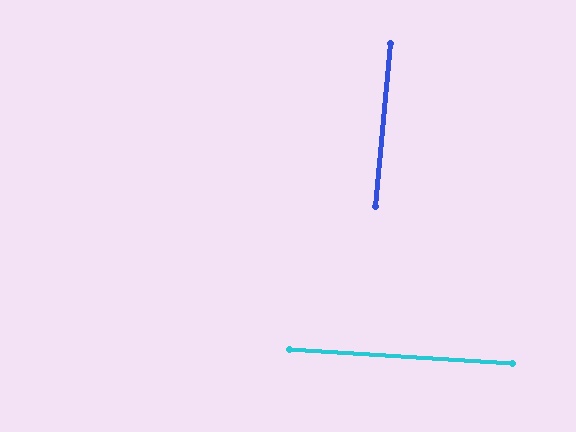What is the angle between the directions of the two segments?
Approximately 89 degrees.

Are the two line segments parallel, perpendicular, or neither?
Perpendicular — they meet at approximately 89°.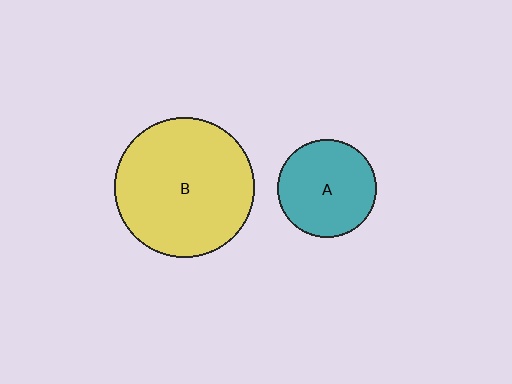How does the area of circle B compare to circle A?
Approximately 2.0 times.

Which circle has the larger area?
Circle B (yellow).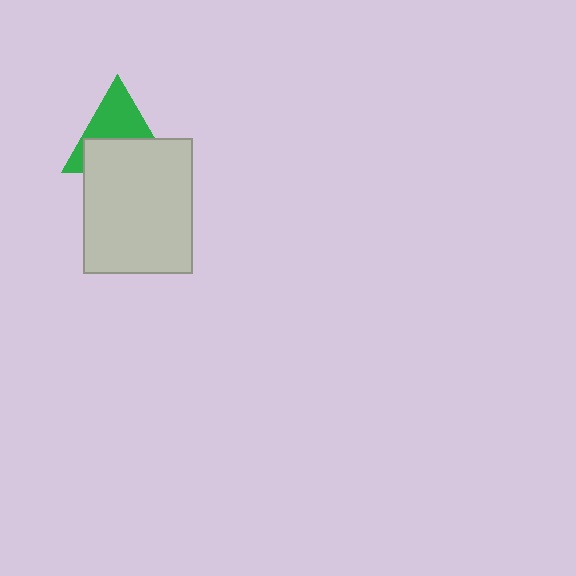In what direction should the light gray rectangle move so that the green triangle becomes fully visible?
The light gray rectangle should move down. That is the shortest direction to clear the overlap and leave the green triangle fully visible.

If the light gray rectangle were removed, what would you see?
You would see the complete green triangle.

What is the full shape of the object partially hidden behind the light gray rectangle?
The partially hidden object is a green triangle.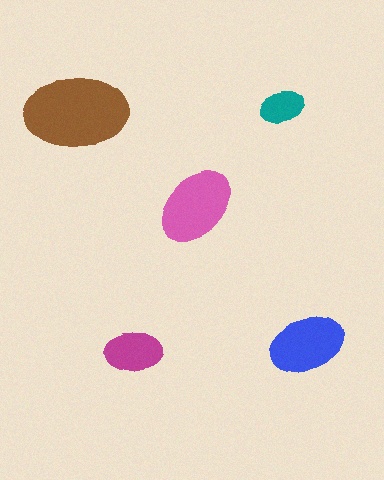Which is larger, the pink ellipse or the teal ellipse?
The pink one.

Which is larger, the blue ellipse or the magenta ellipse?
The blue one.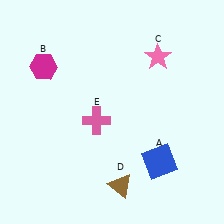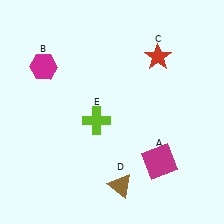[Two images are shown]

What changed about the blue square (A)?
In Image 1, A is blue. In Image 2, it changed to magenta.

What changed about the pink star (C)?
In Image 1, C is pink. In Image 2, it changed to red.